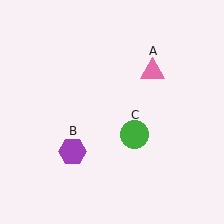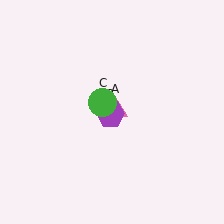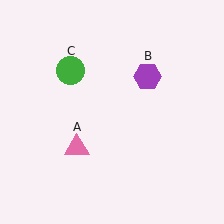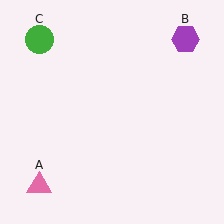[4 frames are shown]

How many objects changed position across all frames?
3 objects changed position: pink triangle (object A), purple hexagon (object B), green circle (object C).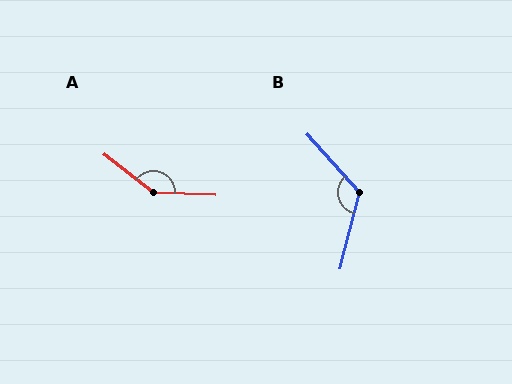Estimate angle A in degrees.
Approximately 145 degrees.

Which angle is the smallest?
B, at approximately 124 degrees.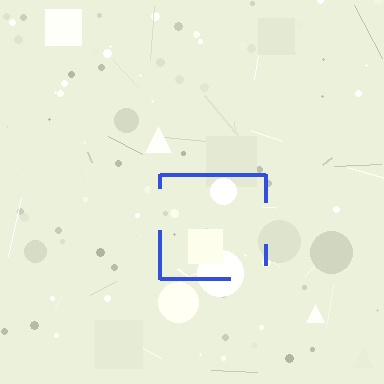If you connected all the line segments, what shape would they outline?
They would outline a square.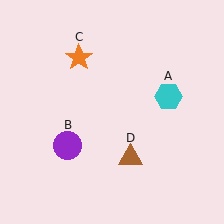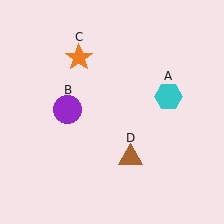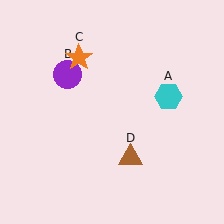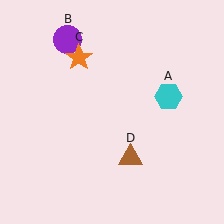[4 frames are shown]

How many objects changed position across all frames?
1 object changed position: purple circle (object B).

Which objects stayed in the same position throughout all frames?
Cyan hexagon (object A) and orange star (object C) and brown triangle (object D) remained stationary.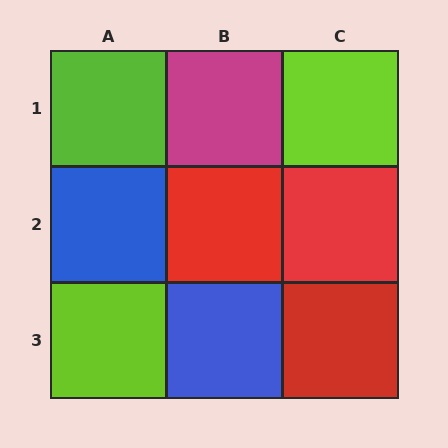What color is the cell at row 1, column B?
Magenta.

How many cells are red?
3 cells are red.